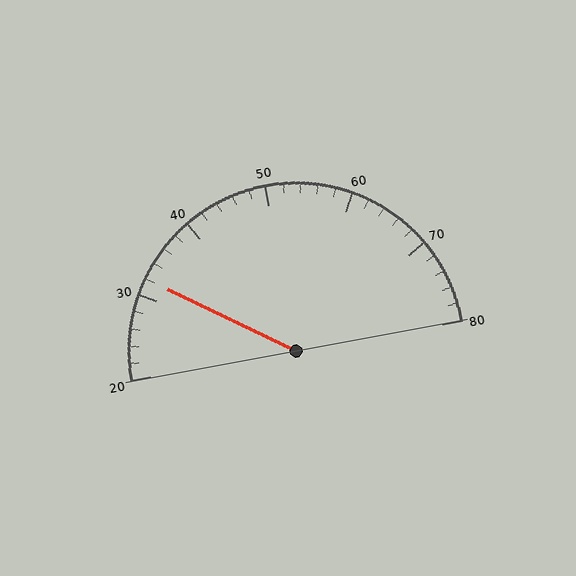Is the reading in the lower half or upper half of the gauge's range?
The reading is in the lower half of the range (20 to 80).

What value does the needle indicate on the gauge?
The needle indicates approximately 32.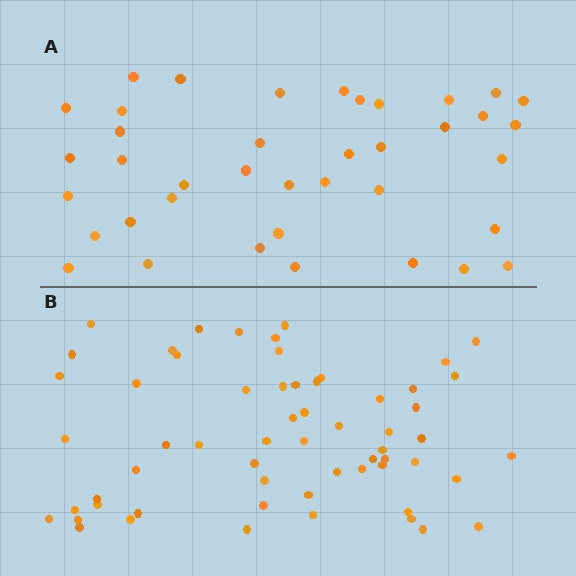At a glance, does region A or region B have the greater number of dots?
Region B (the bottom region) has more dots.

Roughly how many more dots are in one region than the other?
Region B has approximately 20 more dots than region A.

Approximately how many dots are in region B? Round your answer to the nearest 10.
About 60 dots.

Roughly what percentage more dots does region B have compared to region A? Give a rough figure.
About 55% more.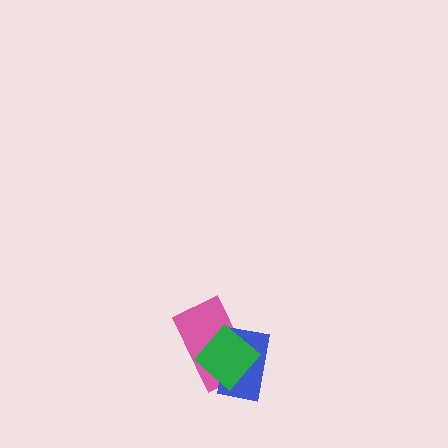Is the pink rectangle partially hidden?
Yes, it is partially covered by another shape.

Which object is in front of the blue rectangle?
The green diamond is in front of the blue rectangle.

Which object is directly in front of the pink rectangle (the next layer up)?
The blue rectangle is directly in front of the pink rectangle.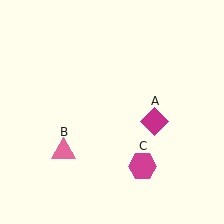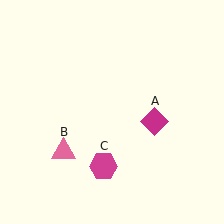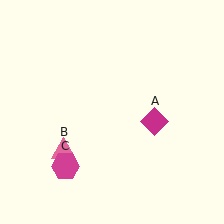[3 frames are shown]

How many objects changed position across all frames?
1 object changed position: magenta hexagon (object C).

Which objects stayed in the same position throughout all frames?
Magenta diamond (object A) and pink triangle (object B) remained stationary.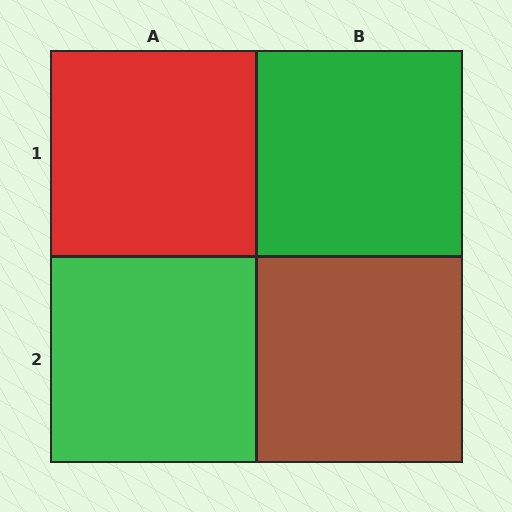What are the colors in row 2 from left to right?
Green, brown.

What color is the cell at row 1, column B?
Green.